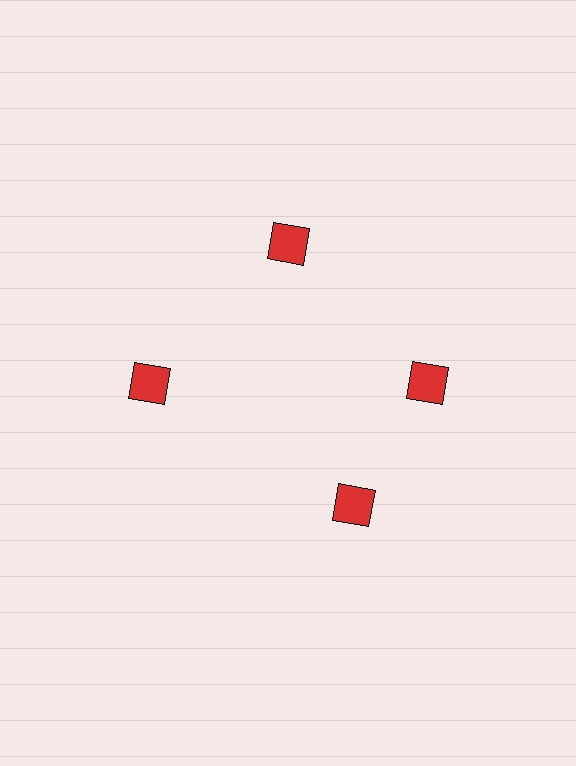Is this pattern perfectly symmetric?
No. The 4 red squares are arranged in a ring, but one element near the 6 o'clock position is rotated out of alignment along the ring, breaking the 4-fold rotational symmetry.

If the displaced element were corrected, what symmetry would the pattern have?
It would have 4-fold rotational symmetry — the pattern would map onto itself every 90 degrees.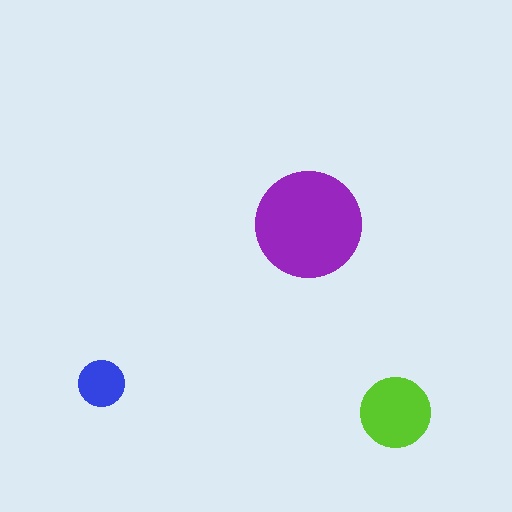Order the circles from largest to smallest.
the purple one, the lime one, the blue one.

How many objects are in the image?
There are 3 objects in the image.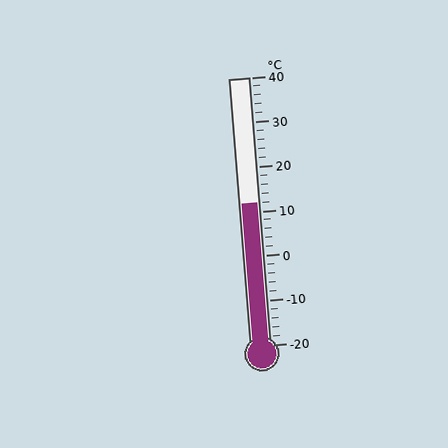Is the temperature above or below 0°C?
The temperature is above 0°C.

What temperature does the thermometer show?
The thermometer shows approximately 12°C.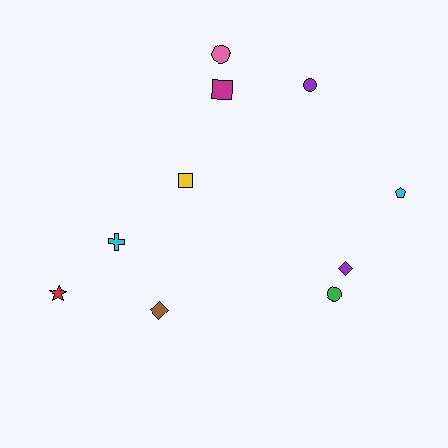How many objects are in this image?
There are 10 objects.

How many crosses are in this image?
There is 1 cross.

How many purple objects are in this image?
There are 2 purple objects.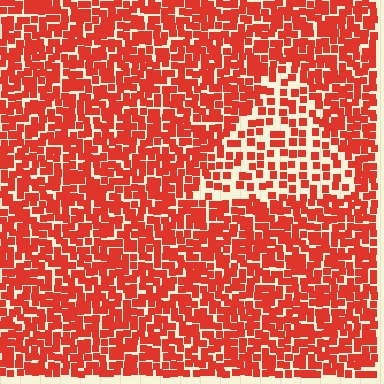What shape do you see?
I see a triangle.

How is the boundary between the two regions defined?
The boundary is defined by a change in element density (approximately 1.9x ratio). All elements are the same color, size, and shape.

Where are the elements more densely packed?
The elements are more densely packed outside the triangle boundary.